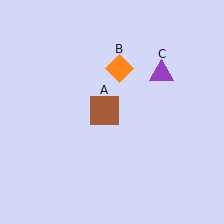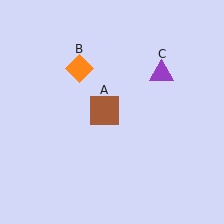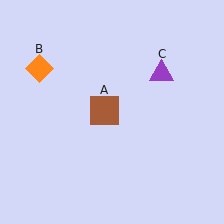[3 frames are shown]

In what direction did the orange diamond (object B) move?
The orange diamond (object B) moved left.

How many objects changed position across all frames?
1 object changed position: orange diamond (object B).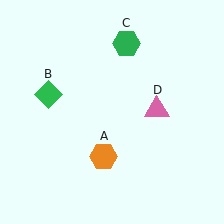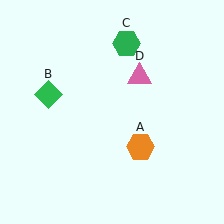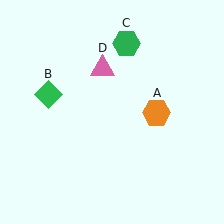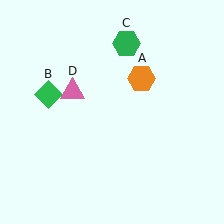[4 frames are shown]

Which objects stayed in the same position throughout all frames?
Green diamond (object B) and green hexagon (object C) remained stationary.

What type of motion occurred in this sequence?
The orange hexagon (object A), pink triangle (object D) rotated counterclockwise around the center of the scene.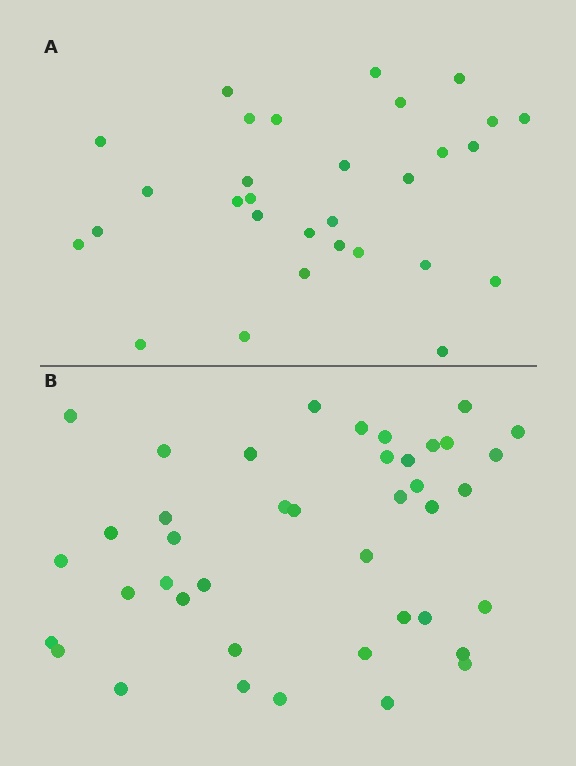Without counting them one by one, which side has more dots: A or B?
Region B (the bottom region) has more dots.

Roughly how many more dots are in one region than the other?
Region B has roughly 12 or so more dots than region A.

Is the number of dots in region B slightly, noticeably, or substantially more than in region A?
Region B has noticeably more, but not dramatically so. The ratio is roughly 1.4 to 1.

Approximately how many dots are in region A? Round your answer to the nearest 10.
About 30 dots.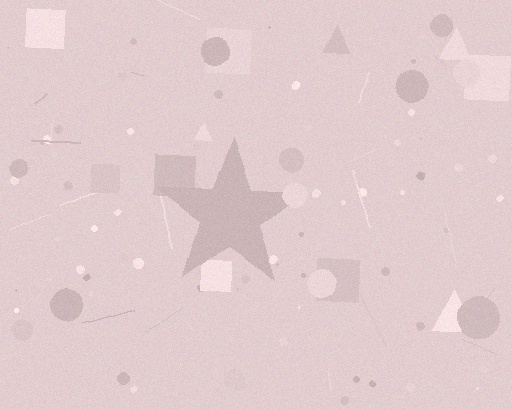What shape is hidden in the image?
A star is hidden in the image.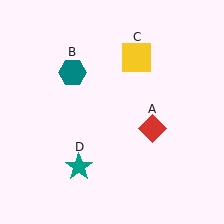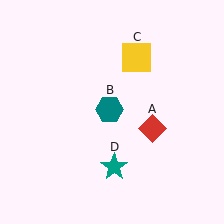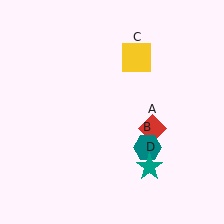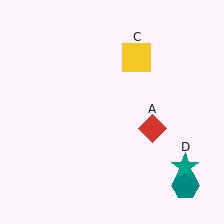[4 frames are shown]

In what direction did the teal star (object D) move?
The teal star (object D) moved right.